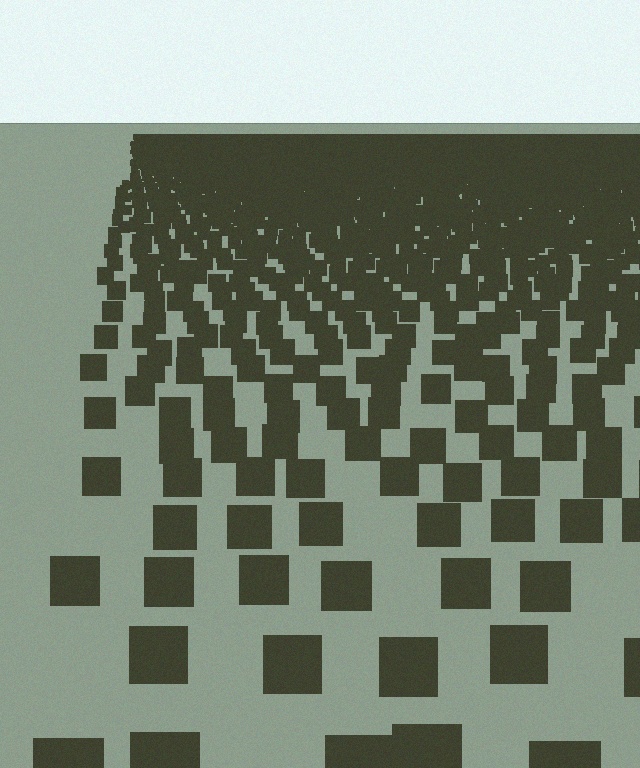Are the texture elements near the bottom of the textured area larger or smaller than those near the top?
Larger. Near the bottom, elements are closer to the viewer and appear at a bigger on-screen size.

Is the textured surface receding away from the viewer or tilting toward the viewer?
The surface is receding away from the viewer. Texture elements get smaller and denser toward the top.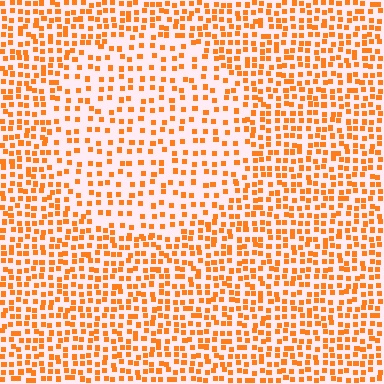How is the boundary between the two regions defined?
The boundary is defined by a change in element density (approximately 1.8x ratio). All elements are the same color, size, and shape.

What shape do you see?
I see a circle.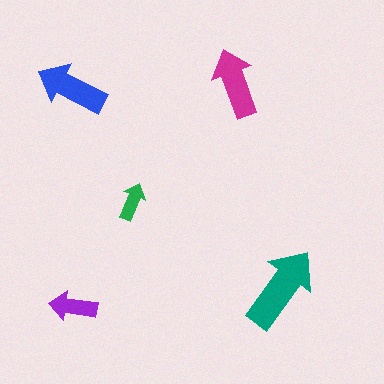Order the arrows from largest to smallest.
the teal one, the blue one, the magenta one, the purple one, the green one.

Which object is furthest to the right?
The teal arrow is rightmost.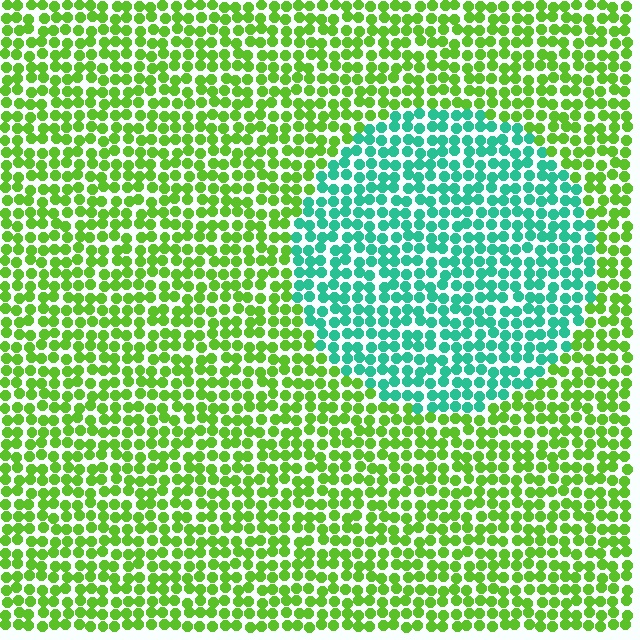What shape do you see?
I see a circle.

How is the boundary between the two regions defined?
The boundary is defined purely by a slight shift in hue (about 62 degrees). Spacing, size, and orientation are identical on both sides.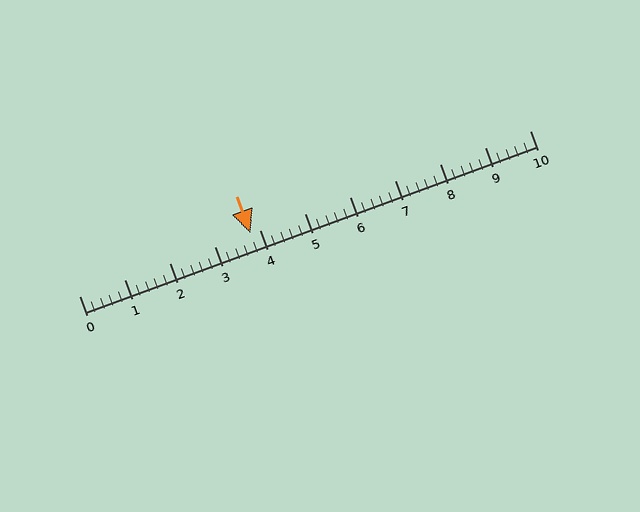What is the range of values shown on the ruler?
The ruler shows values from 0 to 10.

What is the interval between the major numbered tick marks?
The major tick marks are spaced 1 units apart.